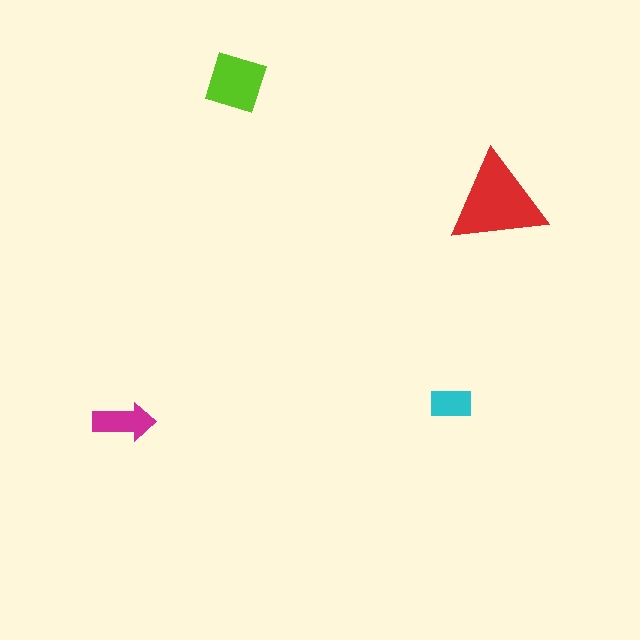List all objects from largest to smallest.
The red triangle, the lime square, the magenta arrow, the cyan rectangle.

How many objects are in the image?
There are 4 objects in the image.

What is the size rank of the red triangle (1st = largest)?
1st.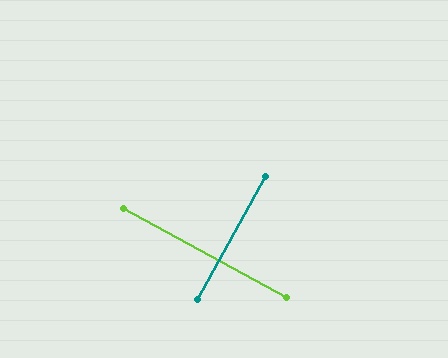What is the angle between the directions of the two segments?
Approximately 90 degrees.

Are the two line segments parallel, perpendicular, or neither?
Perpendicular — they meet at approximately 90°.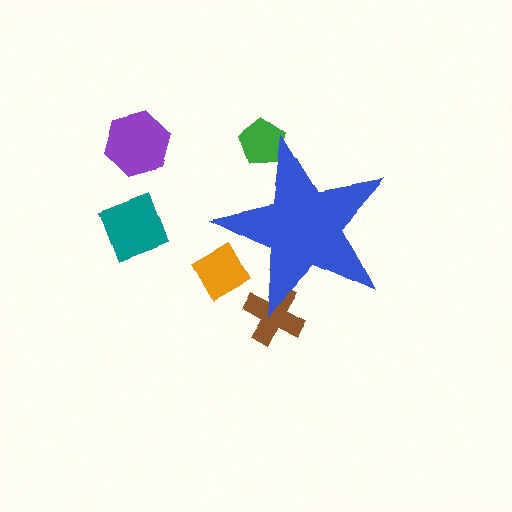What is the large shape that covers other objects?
A blue star.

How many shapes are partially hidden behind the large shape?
3 shapes are partially hidden.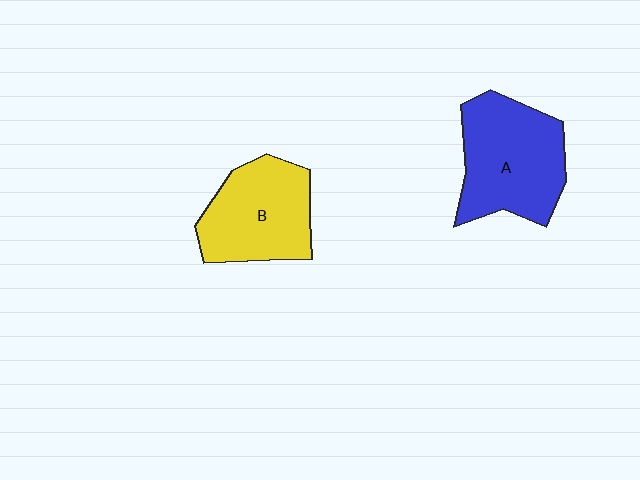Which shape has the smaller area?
Shape B (yellow).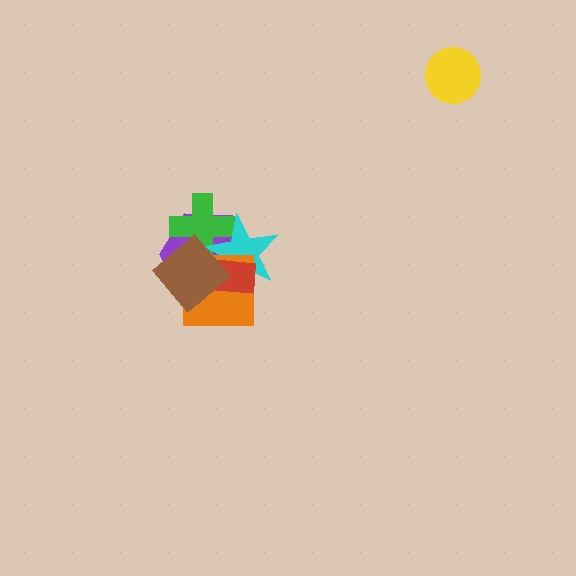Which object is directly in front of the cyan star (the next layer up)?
The orange square is directly in front of the cyan star.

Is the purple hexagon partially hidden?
Yes, it is partially covered by another shape.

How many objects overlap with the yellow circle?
0 objects overlap with the yellow circle.